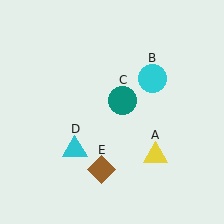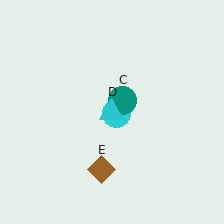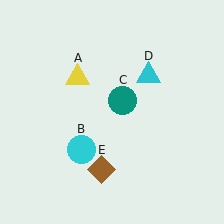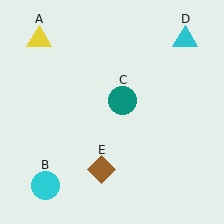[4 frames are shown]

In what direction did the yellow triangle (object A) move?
The yellow triangle (object A) moved up and to the left.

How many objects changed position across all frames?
3 objects changed position: yellow triangle (object A), cyan circle (object B), cyan triangle (object D).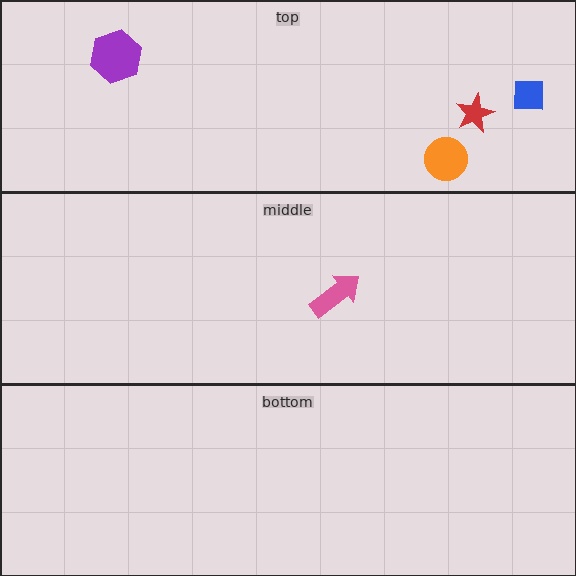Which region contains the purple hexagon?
The top region.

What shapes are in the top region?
The orange circle, the blue square, the red star, the purple hexagon.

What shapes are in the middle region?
The pink arrow.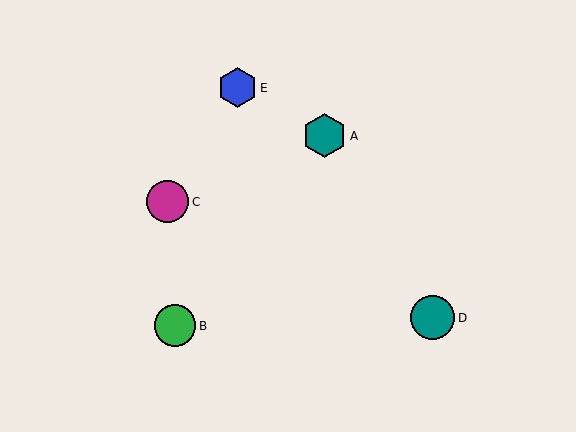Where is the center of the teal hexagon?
The center of the teal hexagon is at (324, 136).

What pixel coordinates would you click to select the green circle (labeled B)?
Click at (175, 326) to select the green circle B.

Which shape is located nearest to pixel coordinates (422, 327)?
The teal circle (labeled D) at (433, 318) is nearest to that location.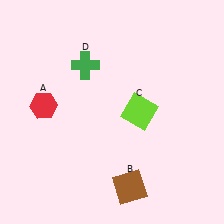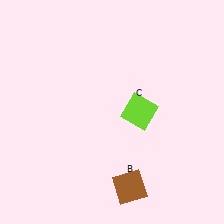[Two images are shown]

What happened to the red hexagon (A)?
The red hexagon (A) was removed in Image 2. It was in the top-left area of Image 1.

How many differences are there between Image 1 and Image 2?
There are 2 differences between the two images.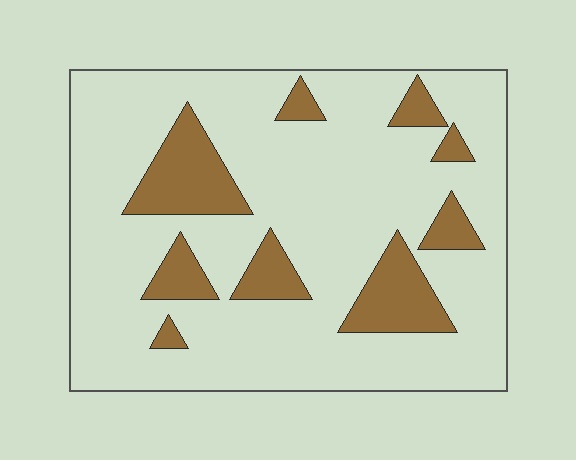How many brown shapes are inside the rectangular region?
9.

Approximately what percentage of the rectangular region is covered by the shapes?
Approximately 20%.